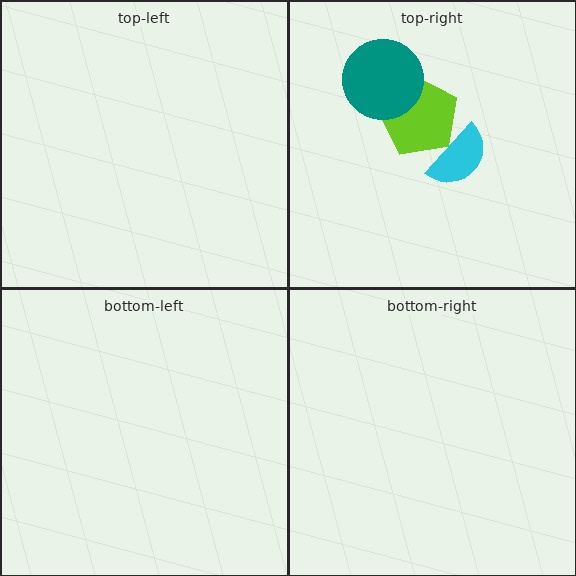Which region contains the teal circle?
The top-right region.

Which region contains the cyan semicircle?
The top-right region.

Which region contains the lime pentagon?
The top-right region.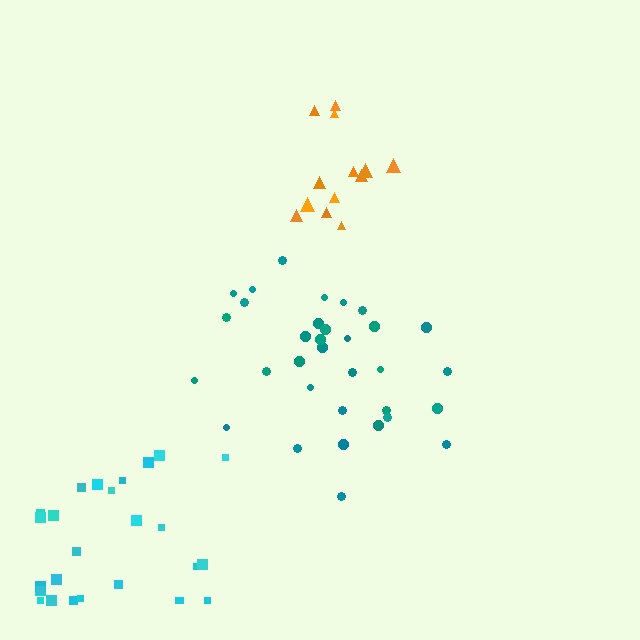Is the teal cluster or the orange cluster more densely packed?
Teal.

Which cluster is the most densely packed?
Teal.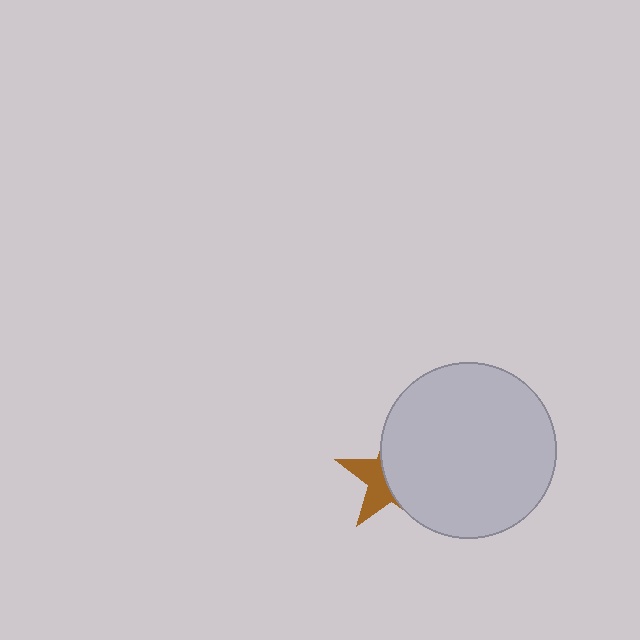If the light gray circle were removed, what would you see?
You would see the complete brown star.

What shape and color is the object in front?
The object in front is a light gray circle.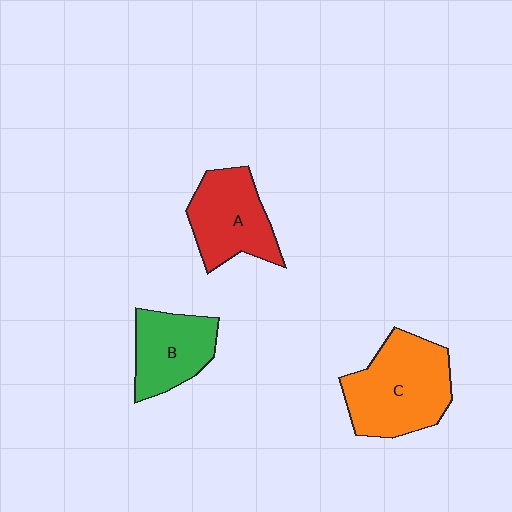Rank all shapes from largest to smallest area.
From largest to smallest: C (orange), A (red), B (green).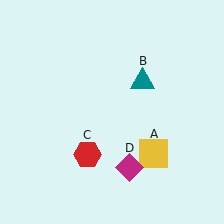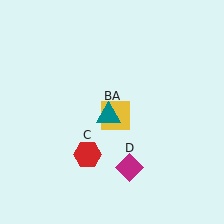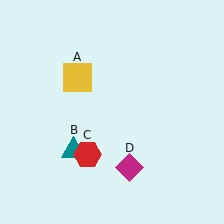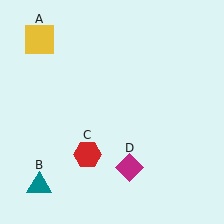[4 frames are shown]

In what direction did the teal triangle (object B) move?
The teal triangle (object B) moved down and to the left.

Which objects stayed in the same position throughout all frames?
Red hexagon (object C) and magenta diamond (object D) remained stationary.